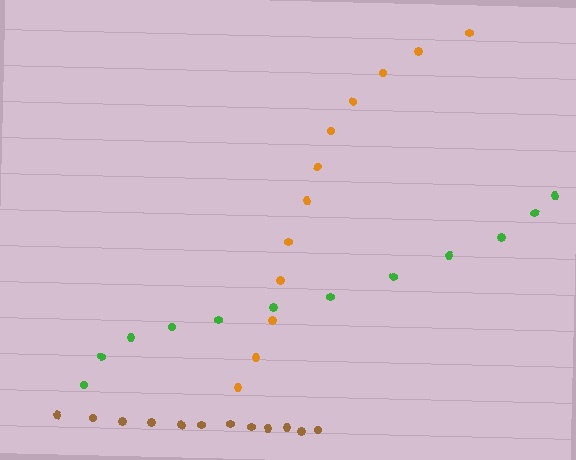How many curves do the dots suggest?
There are 3 distinct paths.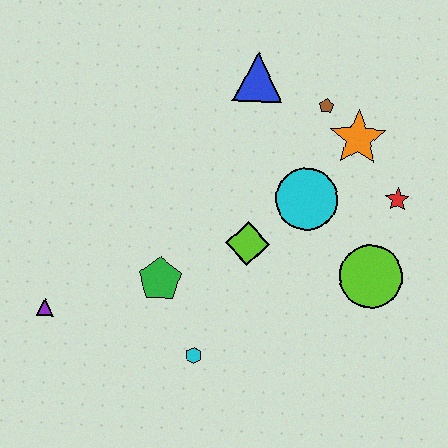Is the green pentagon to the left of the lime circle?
Yes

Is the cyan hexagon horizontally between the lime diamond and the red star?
No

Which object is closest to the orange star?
The brown pentagon is closest to the orange star.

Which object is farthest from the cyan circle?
The purple triangle is farthest from the cyan circle.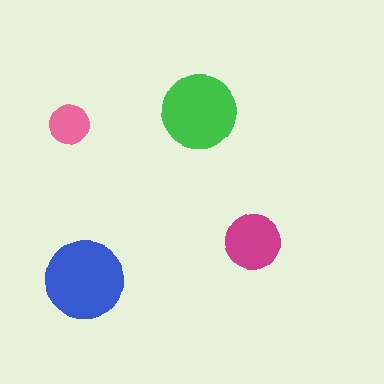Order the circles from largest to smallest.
the blue one, the green one, the magenta one, the pink one.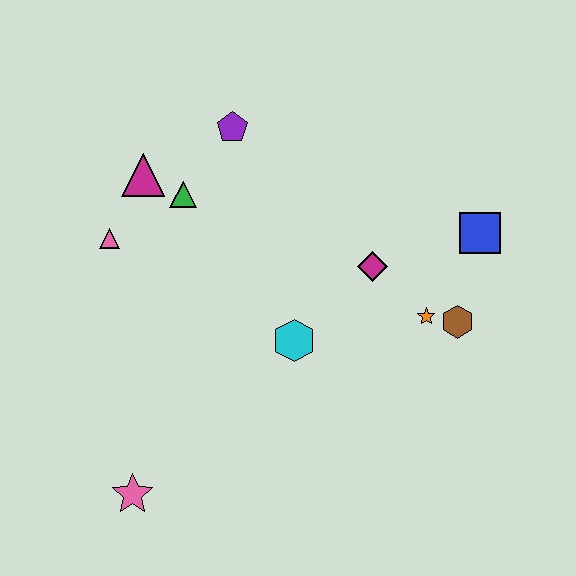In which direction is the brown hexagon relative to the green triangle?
The brown hexagon is to the right of the green triangle.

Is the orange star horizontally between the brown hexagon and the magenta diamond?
Yes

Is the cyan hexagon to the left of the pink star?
No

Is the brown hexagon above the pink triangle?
No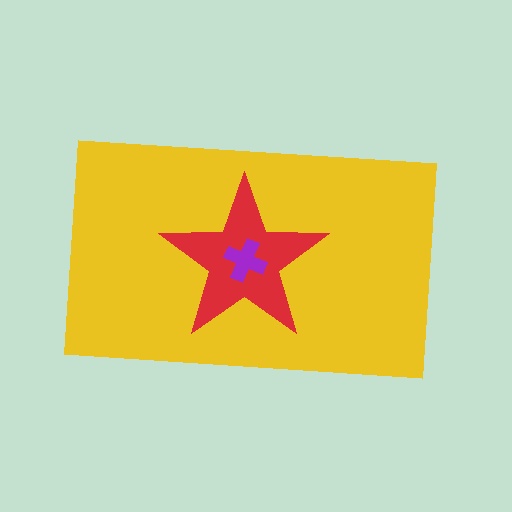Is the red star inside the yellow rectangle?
Yes.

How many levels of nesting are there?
3.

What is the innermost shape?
The purple cross.